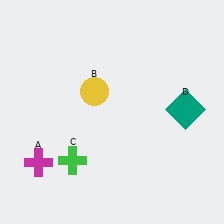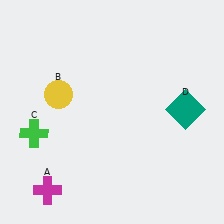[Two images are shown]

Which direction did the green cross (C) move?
The green cross (C) moved left.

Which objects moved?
The objects that moved are: the magenta cross (A), the yellow circle (B), the green cross (C).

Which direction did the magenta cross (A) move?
The magenta cross (A) moved down.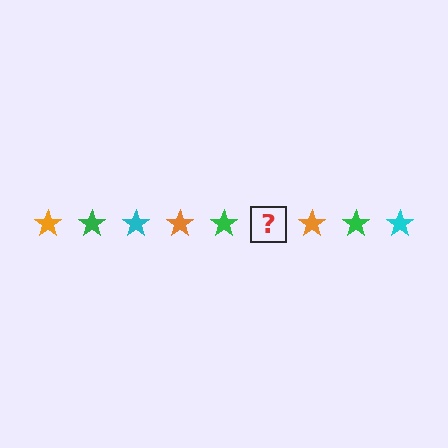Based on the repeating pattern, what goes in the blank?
The blank should be a cyan star.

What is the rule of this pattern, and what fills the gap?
The rule is that the pattern cycles through orange, green, cyan stars. The gap should be filled with a cyan star.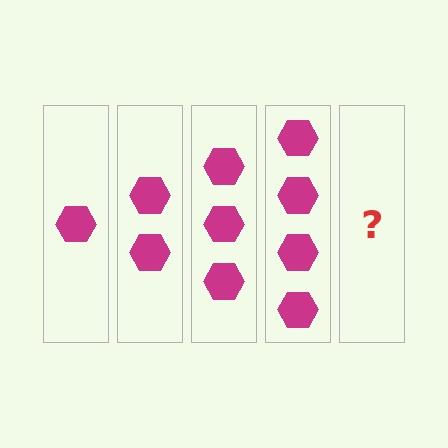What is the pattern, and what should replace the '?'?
The pattern is that each step adds one more hexagon. The '?' should be 5 hexagons.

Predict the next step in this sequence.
The next step is 5 hexagons.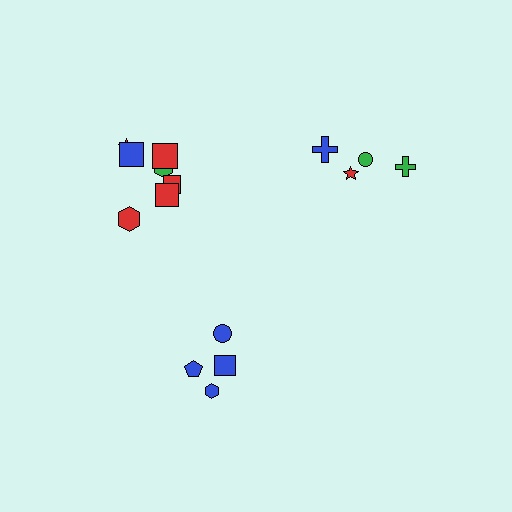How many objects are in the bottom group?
There are 4 objects.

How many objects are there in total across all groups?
There are 15 objects.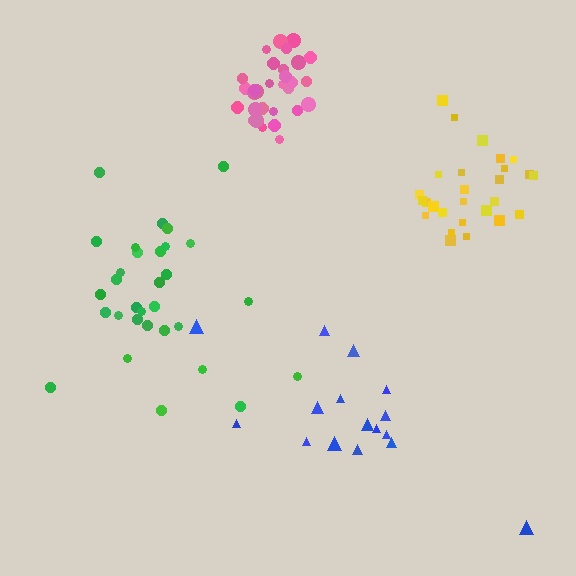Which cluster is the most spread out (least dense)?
Blue.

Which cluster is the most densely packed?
Pink.